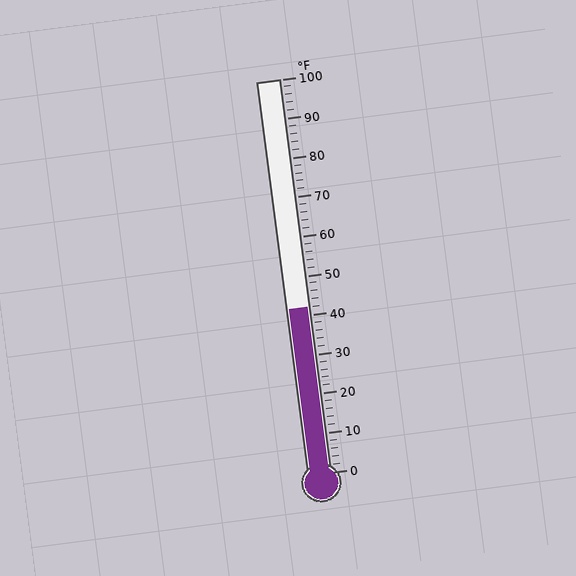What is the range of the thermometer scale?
The thermometer scale ranges from 0°F to 100°F.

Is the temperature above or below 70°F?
The temperature is below 70°F.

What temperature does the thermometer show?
The thermometer shows approximately 42°F.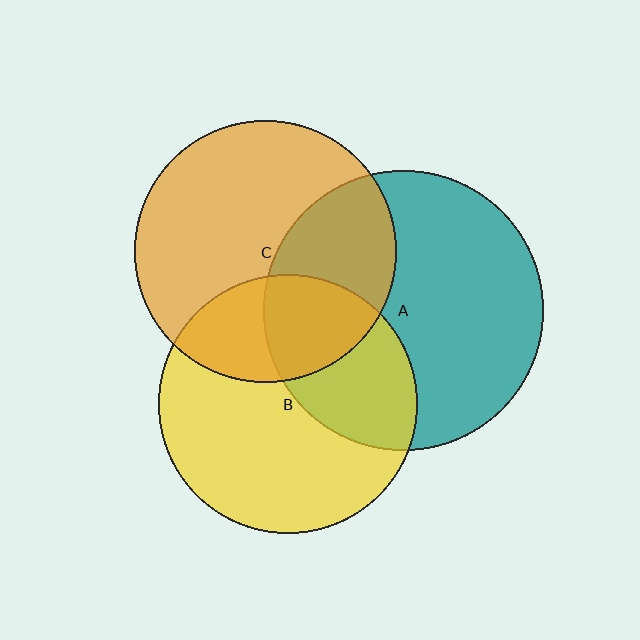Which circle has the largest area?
Circle A (teal).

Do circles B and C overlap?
Yes.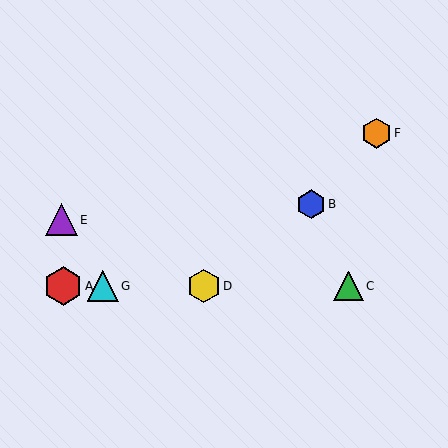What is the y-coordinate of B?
Object B is at y≈204.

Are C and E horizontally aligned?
No, C is at y≈286 and E is at y≈220.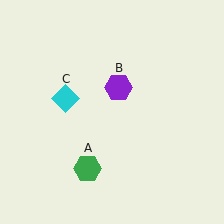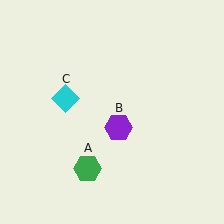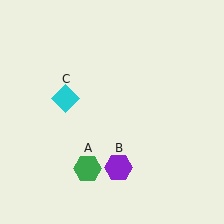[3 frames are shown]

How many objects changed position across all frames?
1 object changed position: purple hexagon (object B).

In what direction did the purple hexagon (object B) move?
The purple hexagon (object B) moved down.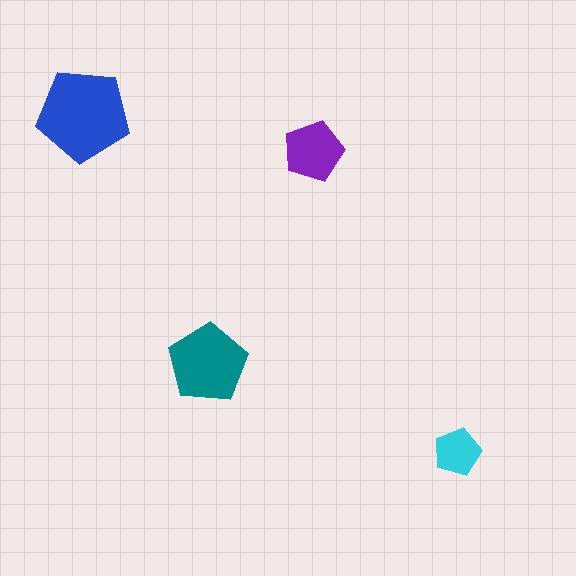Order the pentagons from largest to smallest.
the blue one, the teal one, the purple one, the cyan one.